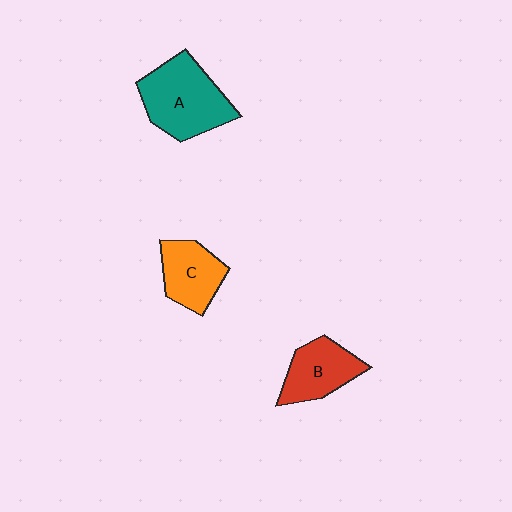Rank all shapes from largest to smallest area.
From largest to smallest: A (teal), B (red), C (orange).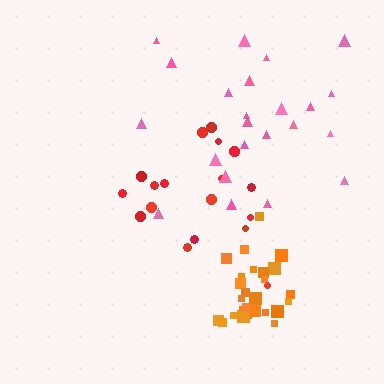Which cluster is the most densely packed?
Orange.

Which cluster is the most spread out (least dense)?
Pink.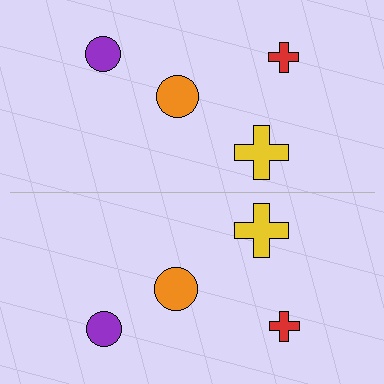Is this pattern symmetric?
Yes, this pattern has bilateral (reflection) symmetry.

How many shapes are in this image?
There are 8 shapes in this image.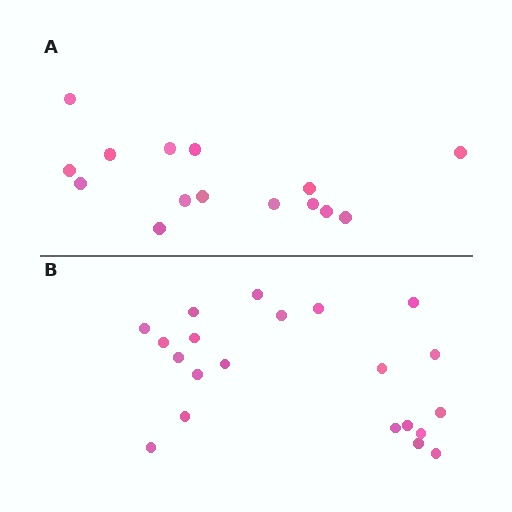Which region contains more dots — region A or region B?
Region B (the bottom region) has more dots.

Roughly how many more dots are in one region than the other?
Region B has about 6 more dots than region A.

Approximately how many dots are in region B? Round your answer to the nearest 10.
About 20 dots. (The exact count is 21, which rounds to 20.)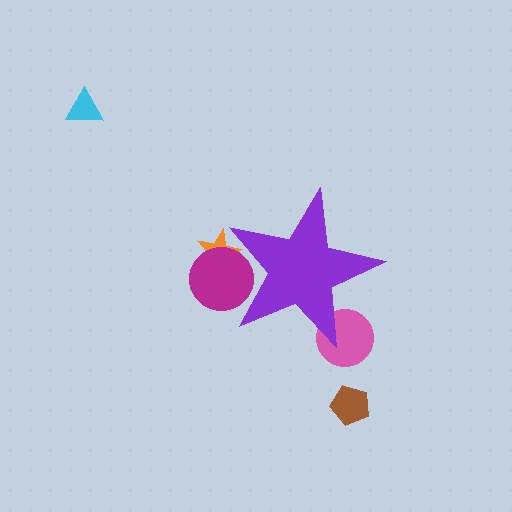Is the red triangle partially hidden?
Yes, the red triangle is partially hidden behind the purple star.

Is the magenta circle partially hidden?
Yes, the magenta circle is partially hidden behind the purple star.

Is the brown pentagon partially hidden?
No, the brown pentagon is fully visible.